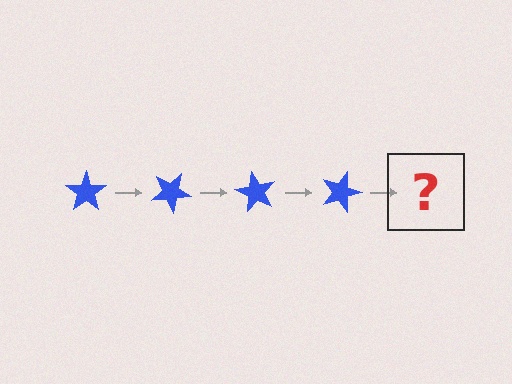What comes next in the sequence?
The next element should be a blue star rotated 120 degrees.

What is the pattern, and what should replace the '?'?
The pattern is that the star rotates 30 degrees each step. The '?' should be a blue star rotated 120 degrees.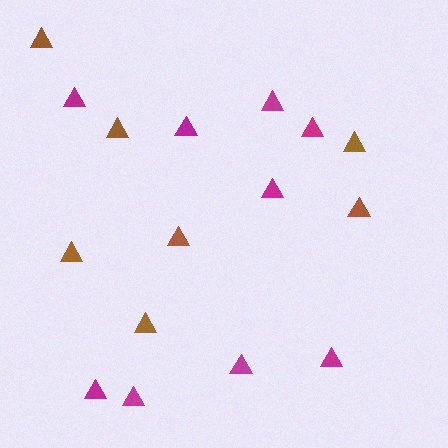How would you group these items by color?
There are 2 groups: one group of magenta triangles (9) and one group of brown triangles (7).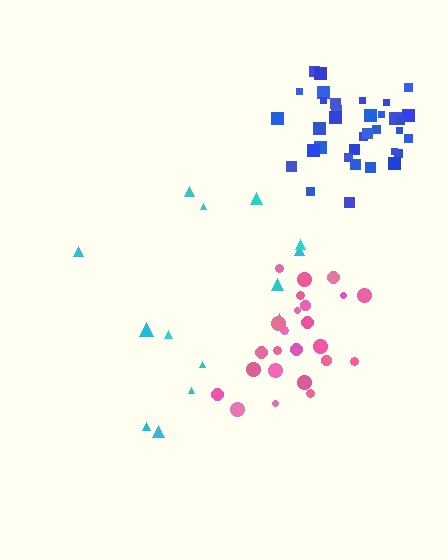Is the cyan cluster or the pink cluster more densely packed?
Pink.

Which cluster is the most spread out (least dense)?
Cyan.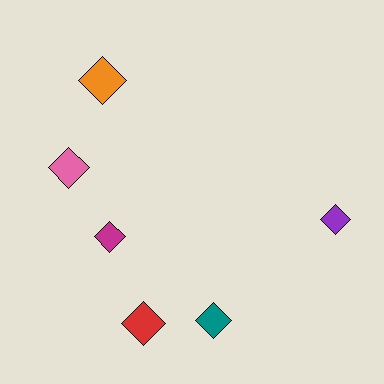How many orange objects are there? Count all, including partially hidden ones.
There is 1 orange object.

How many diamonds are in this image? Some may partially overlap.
There are 6 diamonds.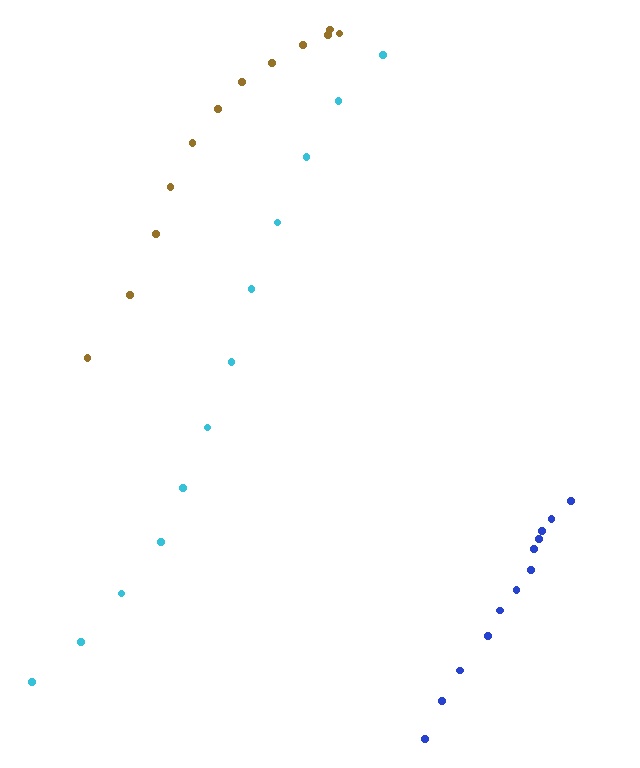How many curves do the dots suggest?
There are 3 distinct paths.